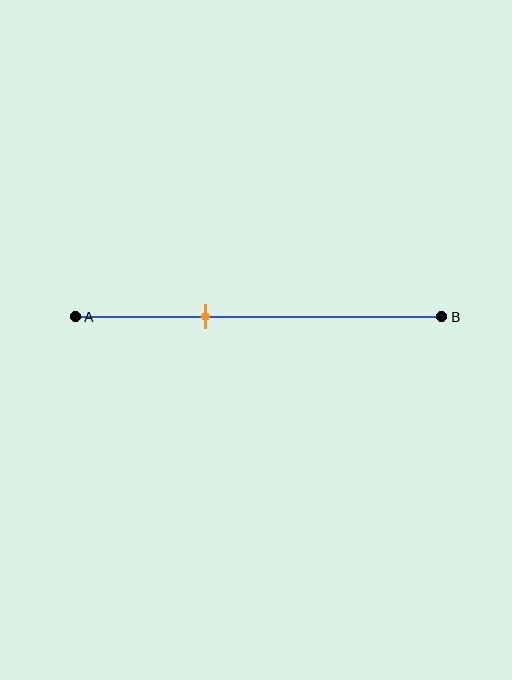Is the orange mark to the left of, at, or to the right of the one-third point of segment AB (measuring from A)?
The orange mark is approximately at the one-third point of segment AB.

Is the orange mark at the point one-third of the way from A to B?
Yes, the mark is approximately at the one-third point.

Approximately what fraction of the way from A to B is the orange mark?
The orange mark is approximately 35% of the way from A to B.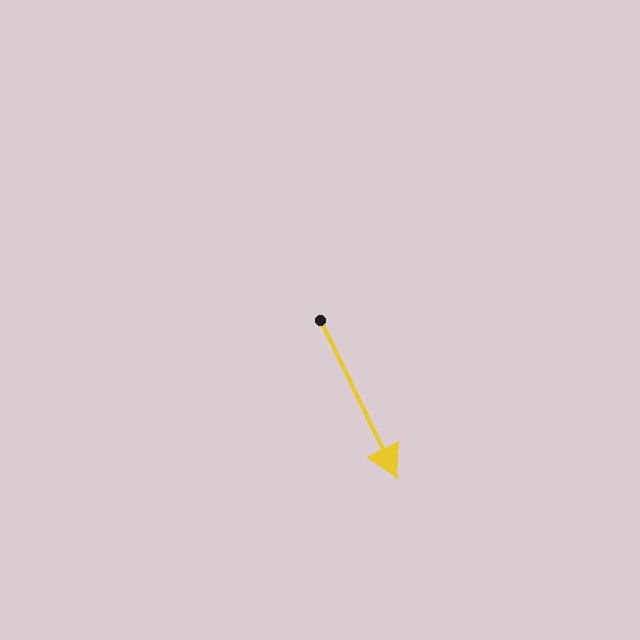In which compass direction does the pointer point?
Southeast.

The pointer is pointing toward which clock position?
Roughly 5 o'clock.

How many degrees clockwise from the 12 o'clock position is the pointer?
Approximately 154 degrees.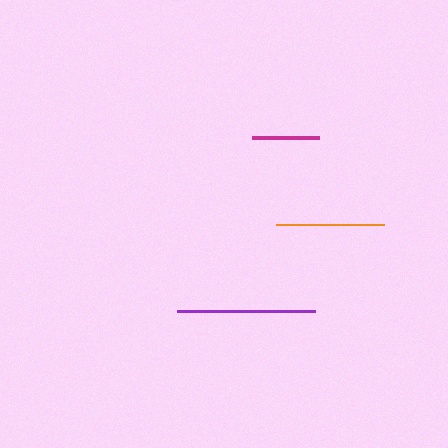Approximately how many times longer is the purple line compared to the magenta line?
The purple line is approximately 2.1 times the length of the magenta line.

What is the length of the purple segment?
The purple segment is approximately 138 pixels long.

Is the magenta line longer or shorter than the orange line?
The orange line is longer than the magenta line.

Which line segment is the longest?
The purple line is the longest at approximately 138 pixels.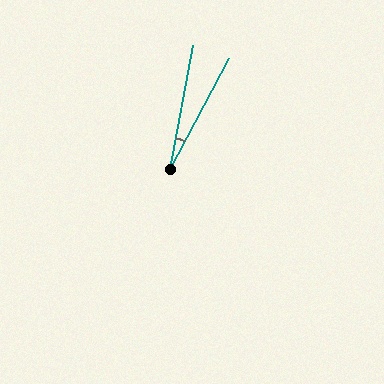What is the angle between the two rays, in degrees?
Approximately 18 degrees.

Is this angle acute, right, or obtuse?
It is acute.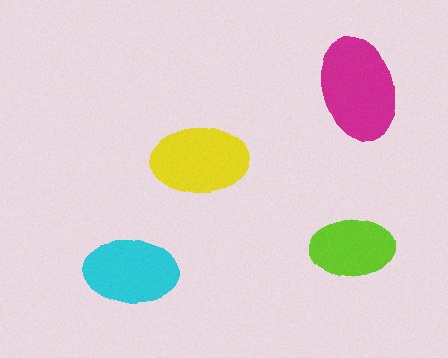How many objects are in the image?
There are 4 objects in the image.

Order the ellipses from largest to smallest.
the magenta one, the yellow one, the cyan one, the lime one.